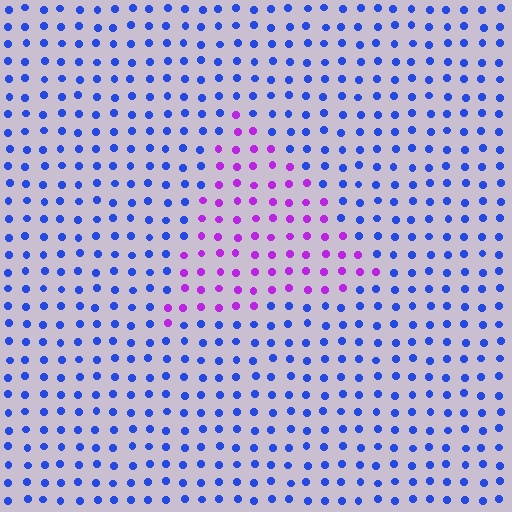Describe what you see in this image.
The image is filled with small blue elements in a uniform arrangement. A triangle-shaped region is visible where the elements are tinted to a slightly different hue, forming a subtle color boundary.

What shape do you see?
I see a triangle.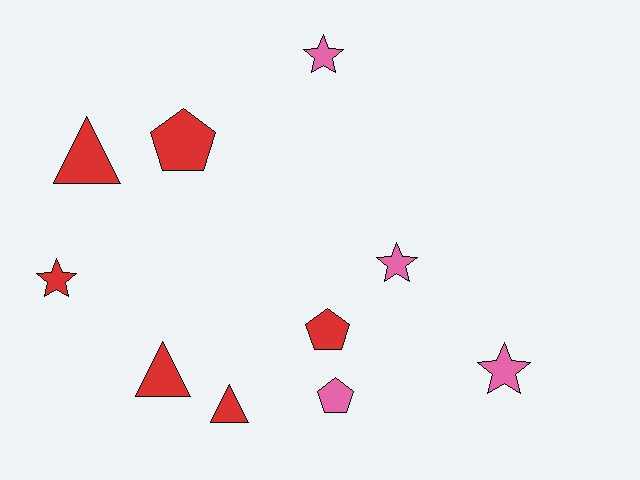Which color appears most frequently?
Red, with 6 objects.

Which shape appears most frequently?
Star, with 4 objects.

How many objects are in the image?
There are 10 objects.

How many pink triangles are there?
There are no pink triangles.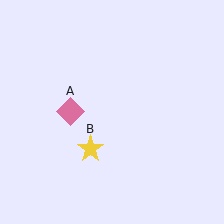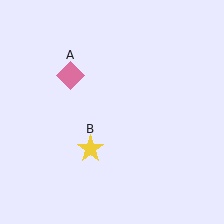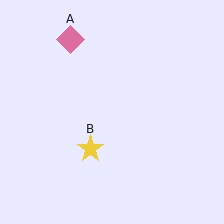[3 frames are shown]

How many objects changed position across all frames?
1 object changed position: pink diamond (object A).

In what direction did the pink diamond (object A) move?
The pink diamond (object A) moved up.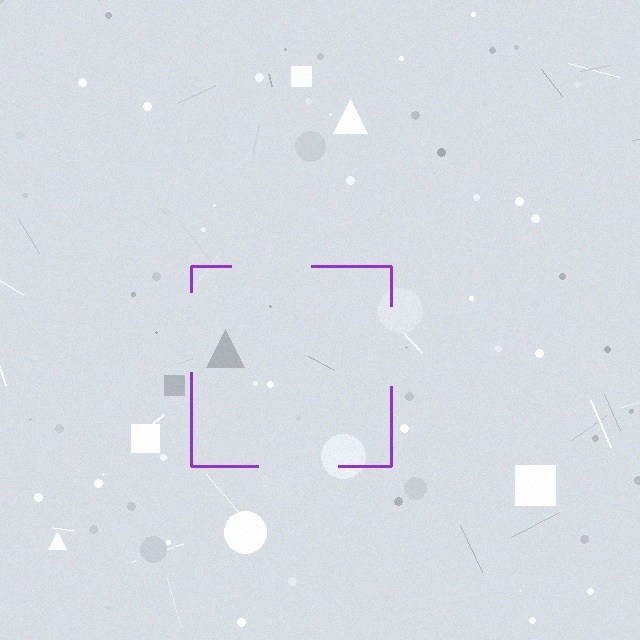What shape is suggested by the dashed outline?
The dashed outline suggests a square.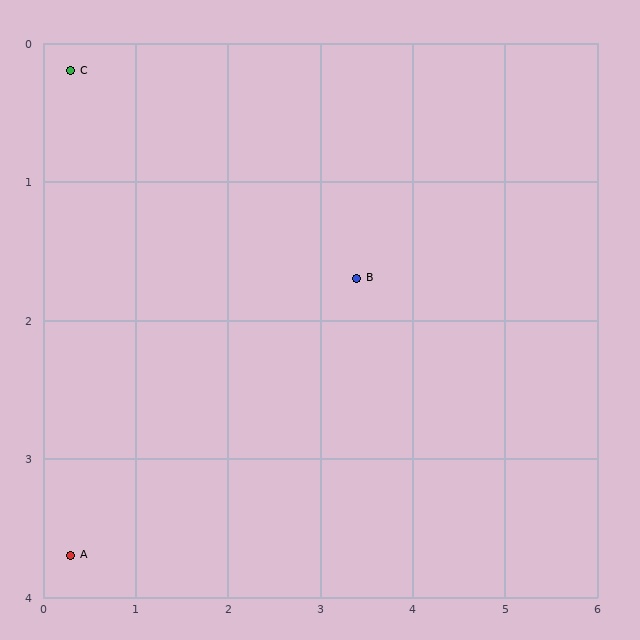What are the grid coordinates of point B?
Point B is at approximately (3.4, 1.7).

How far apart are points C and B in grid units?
Points C and B are about 3.4 grid units apart.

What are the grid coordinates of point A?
Point A is at approximately (0.3, 3.7).